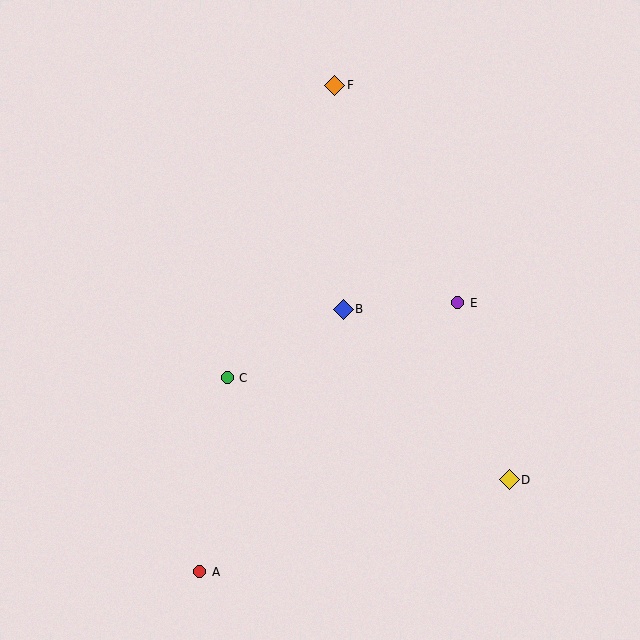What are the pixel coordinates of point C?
Point C is at (227, 378).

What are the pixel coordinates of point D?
Point D is at (509, 480).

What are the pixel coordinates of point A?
Point A is at (200, 572).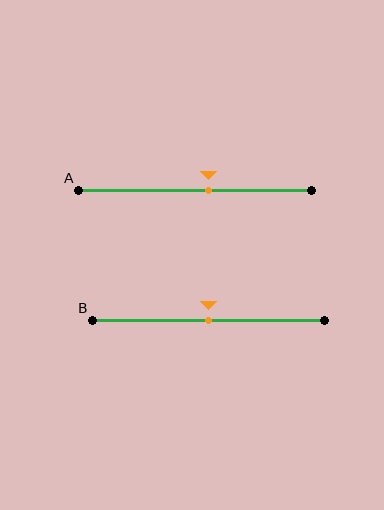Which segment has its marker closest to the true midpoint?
Segment B has its marker closest to the true midpoint.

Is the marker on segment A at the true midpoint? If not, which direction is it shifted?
No, the marker on segment A is shifted to the right by about 6% of the segment length.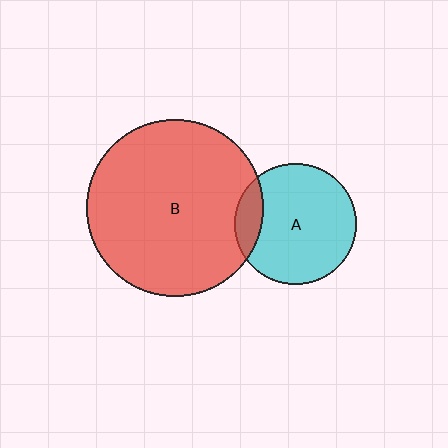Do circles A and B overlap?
Yes.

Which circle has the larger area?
Circle B (red).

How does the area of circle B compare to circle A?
Approximately 2.1 times.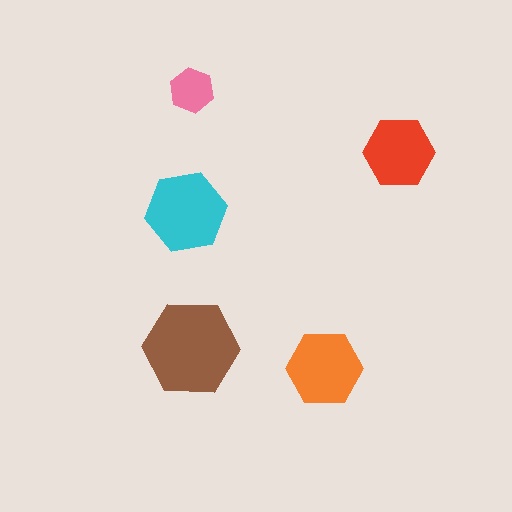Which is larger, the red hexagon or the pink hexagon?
The red one.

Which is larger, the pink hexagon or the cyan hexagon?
The cyan one.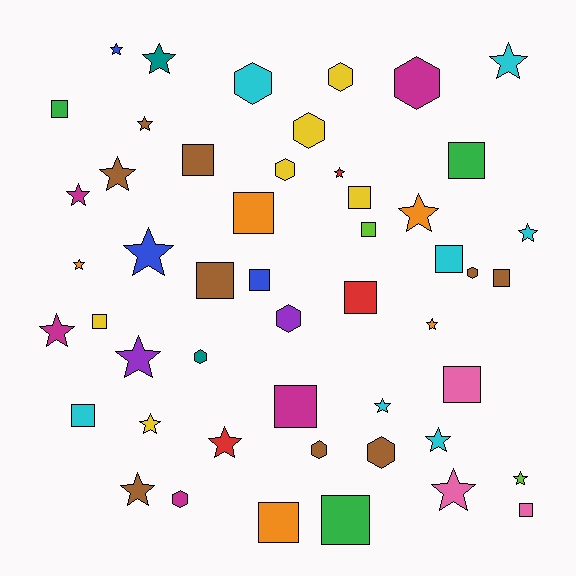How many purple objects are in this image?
There are 2 purple objects.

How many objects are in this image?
There are 50 objects.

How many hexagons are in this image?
There are 11 hexagons.